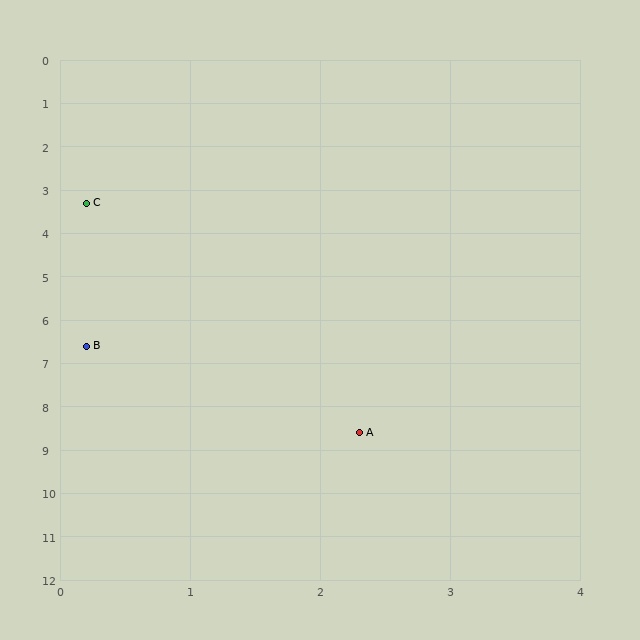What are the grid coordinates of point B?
Point B is at approximately (0.2, 6.6).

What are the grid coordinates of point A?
Point A is at approximately (2.3, 8.6).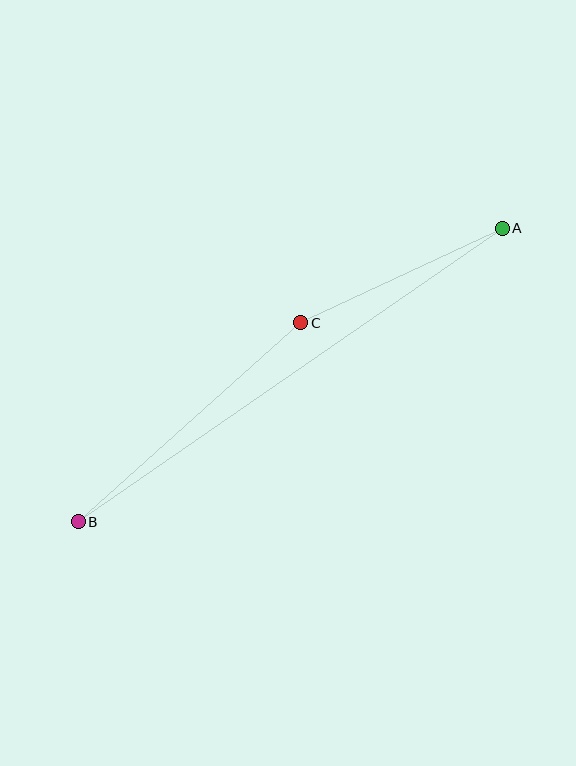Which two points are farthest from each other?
Points A and B are farthest from each other.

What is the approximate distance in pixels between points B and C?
The distance between B and C is approximately 299 pixels.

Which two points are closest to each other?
Points A and C are closest to each other.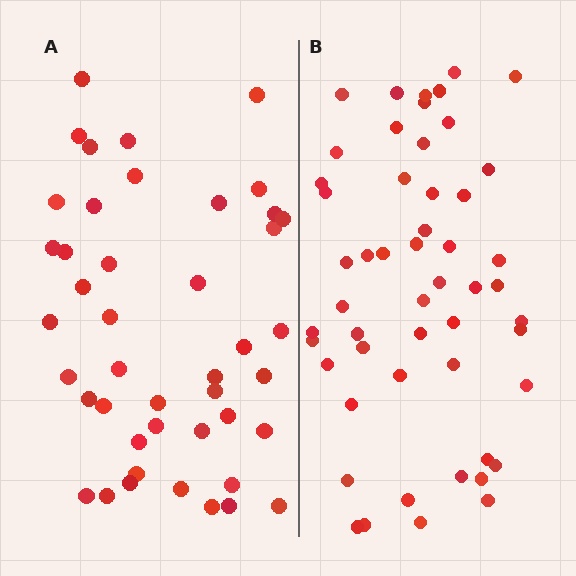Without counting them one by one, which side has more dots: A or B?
Region B (the right region) has more dots.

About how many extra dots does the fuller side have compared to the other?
Region B has roughly 8 or so more dots than region A.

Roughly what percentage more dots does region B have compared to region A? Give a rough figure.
About 20% more.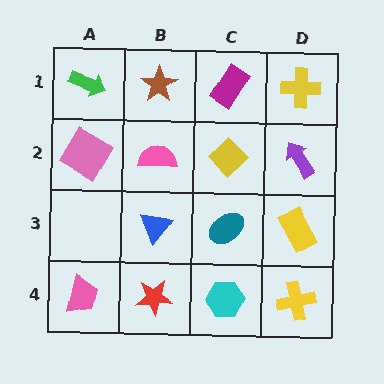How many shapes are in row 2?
4 shapes.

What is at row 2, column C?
A yellow diamond.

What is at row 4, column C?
A cyan hexagon.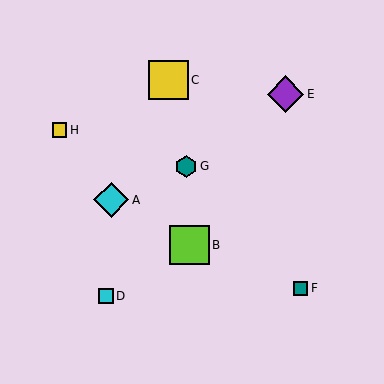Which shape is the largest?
The yellow square (labeled C) is the largest.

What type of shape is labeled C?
Shape C is a yellow square.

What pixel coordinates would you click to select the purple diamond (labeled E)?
Click at (285, 94) to select the purple diamond E.